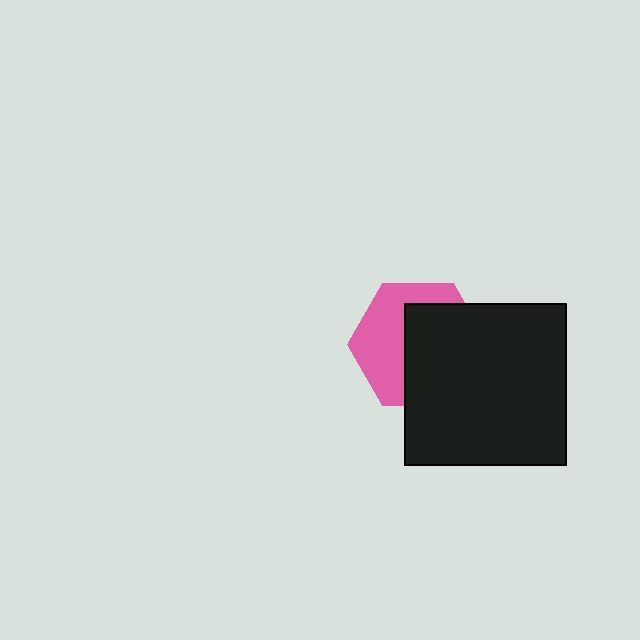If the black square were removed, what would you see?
You would see the complete pink hexagon.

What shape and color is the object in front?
The object in front is a black square.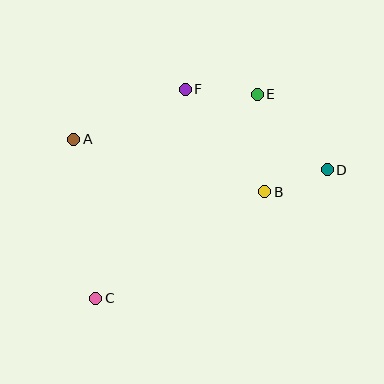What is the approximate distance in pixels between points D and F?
The distance between D and F is approximately 163 pixels.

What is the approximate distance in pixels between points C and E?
The distance between C and E is approximately 260 pixels.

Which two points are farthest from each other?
Points C and D are farthest from each other.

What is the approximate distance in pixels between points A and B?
The distance between A and B is approximately 198 pixels.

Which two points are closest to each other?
Points B and D are closest to each other.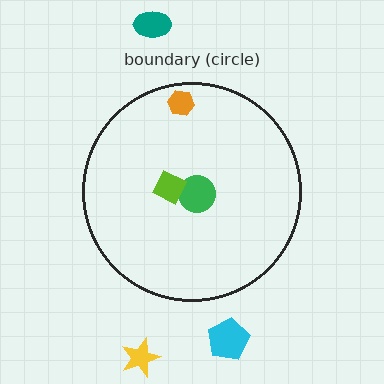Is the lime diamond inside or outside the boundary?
Inside.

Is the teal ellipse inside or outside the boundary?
Outside.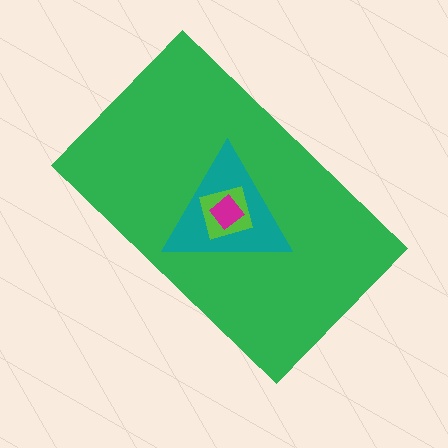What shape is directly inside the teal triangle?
The lime diamond.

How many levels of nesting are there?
4.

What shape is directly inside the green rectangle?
The teal triangle.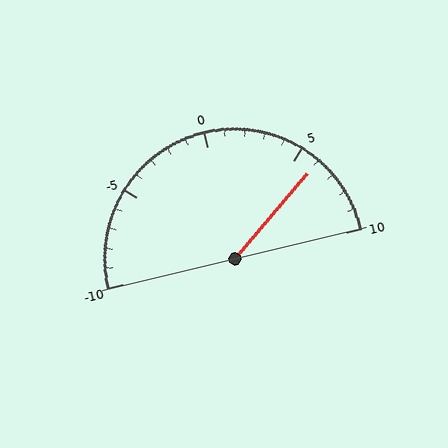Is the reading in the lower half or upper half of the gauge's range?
The reading is in the upper half of the range (-10 to 10).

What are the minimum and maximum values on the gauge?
The gauge ranges from -10 to 10.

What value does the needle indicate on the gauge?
The needle indicates approximately 6.